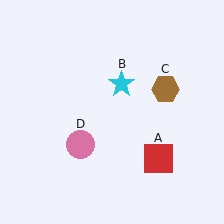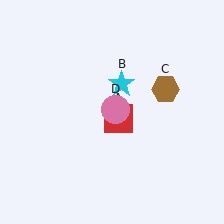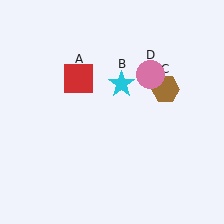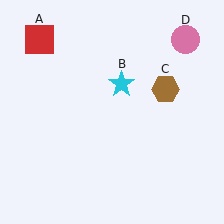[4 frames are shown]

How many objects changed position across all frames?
2 objects changed position: red square (object A), pink circle (object D).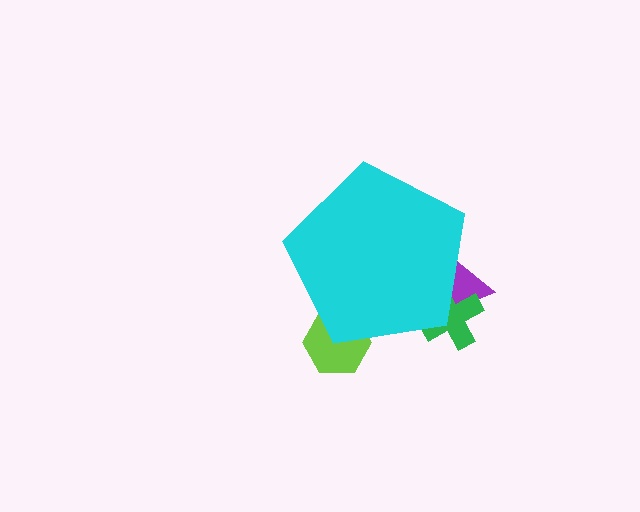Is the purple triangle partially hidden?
Yes, the purple triangle is partially hidden behind the cyan pentagon.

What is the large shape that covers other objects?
A cyan pentagon.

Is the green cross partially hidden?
Yes, the green cross is partially hidden behind the cyan pentagon.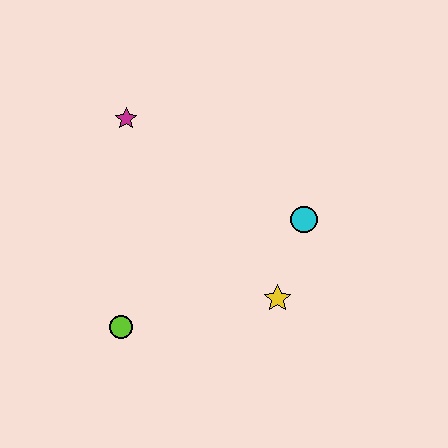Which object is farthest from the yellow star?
The magenta star is farthest from the yellow star.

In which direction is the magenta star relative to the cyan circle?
The magenta star is to the left of the cyan circle.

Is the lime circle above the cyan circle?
No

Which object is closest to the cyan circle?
The yellow star is closest to the cyan circle.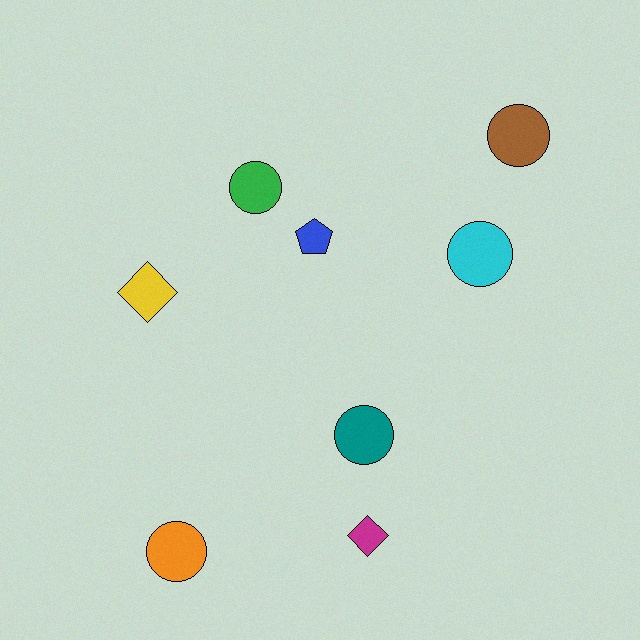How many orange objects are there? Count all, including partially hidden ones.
There is 1 orange object.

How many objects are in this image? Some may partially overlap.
There are 8 objects.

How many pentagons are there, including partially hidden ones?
There is 1 pentagon.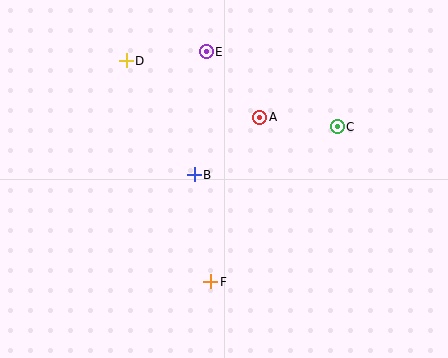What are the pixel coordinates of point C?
Point C is at (337, 127).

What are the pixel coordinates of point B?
Point B is at (194, 175).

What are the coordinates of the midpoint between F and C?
The midpoint between F and C is at (274, 204).